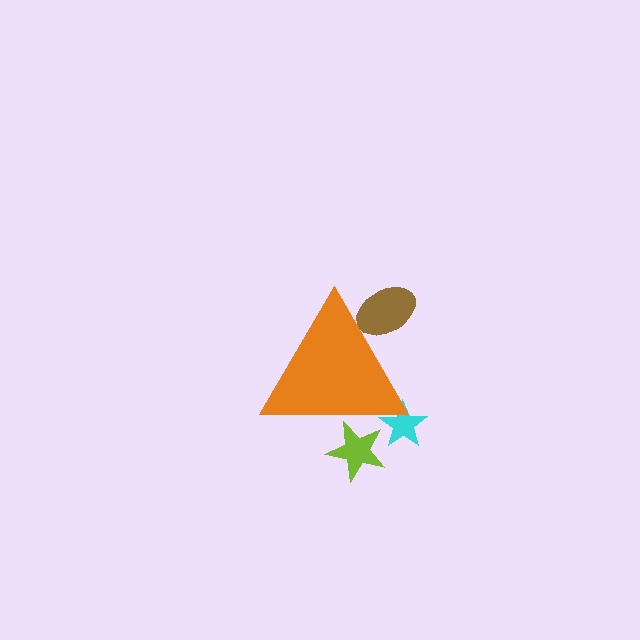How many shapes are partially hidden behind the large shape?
3 shapes are partially hidden.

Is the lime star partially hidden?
Yes, the lime star is partially hidden behind the orange triangle.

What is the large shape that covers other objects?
An orange triangle.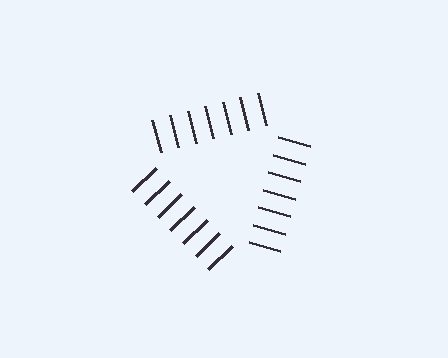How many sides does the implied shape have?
3 sides — the line-ends trace a triangle.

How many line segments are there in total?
21 — 7 along each of the 3 edges.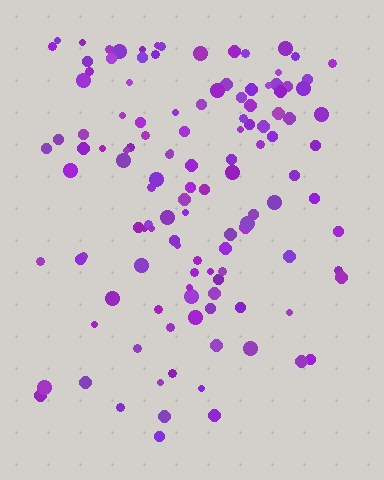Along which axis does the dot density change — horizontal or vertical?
Vertical.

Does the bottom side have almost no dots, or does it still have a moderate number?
Still a moderate number, just noticeably fewer than the top.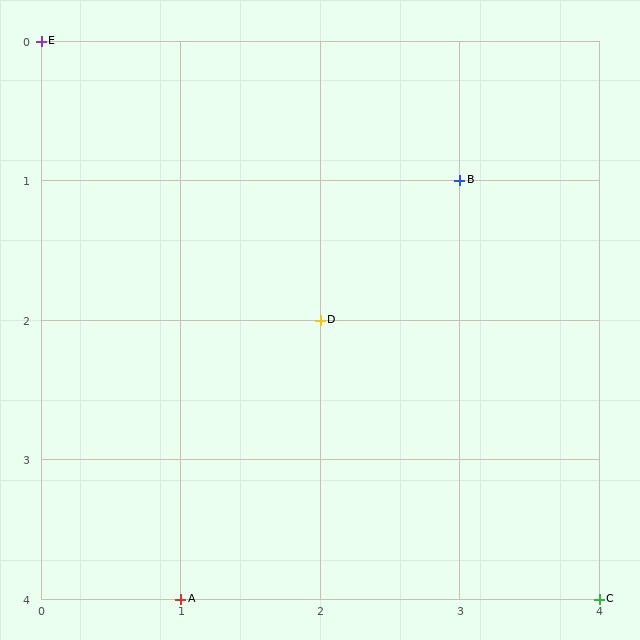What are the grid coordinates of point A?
Point A is at grid coordinates (1, 4).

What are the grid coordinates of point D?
Point D is at grid coordinates (2, 2).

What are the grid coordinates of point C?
Point C is at grid coordinates (4, 4).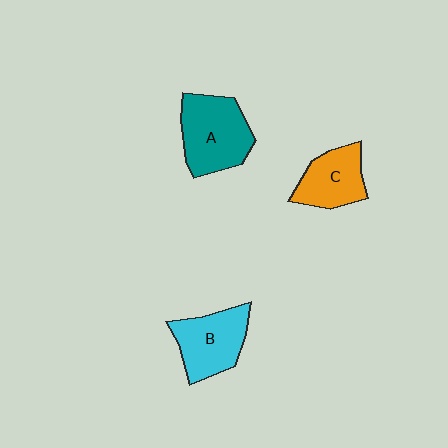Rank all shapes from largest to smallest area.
From largest to smallest: A (teal), B (cyan), C (orange).